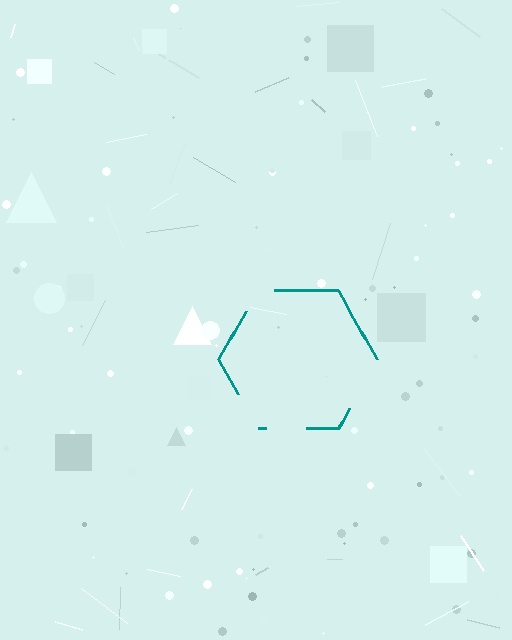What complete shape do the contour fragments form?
The contour fragments form a hexagon.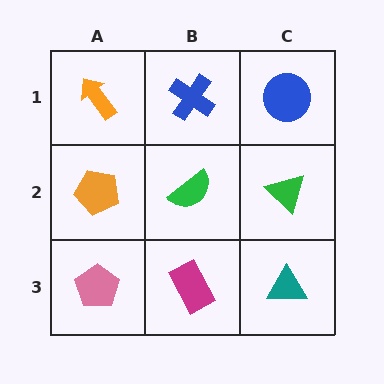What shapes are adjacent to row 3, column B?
A green semicircle (row 2, column B), a pink pentagon (row 3, column A), a teal triangle (row 3, column C).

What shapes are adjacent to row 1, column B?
A green semicircle (row 2, column B), an orange arrow (row 1, column A), a blue circle (row 1, column C).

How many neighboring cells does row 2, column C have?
3.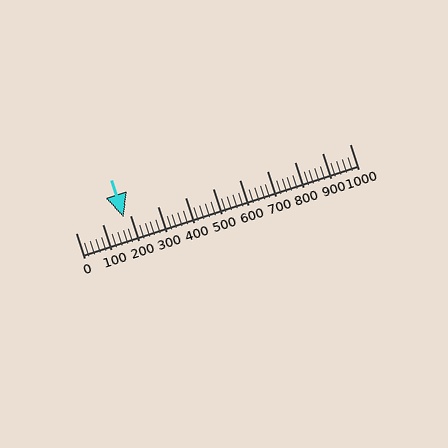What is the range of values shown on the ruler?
The ruler shows values from 0 to 1000.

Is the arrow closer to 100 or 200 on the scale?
The arrow is closer to 200.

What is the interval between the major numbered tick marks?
The major tick marks are spaced 100 units apart.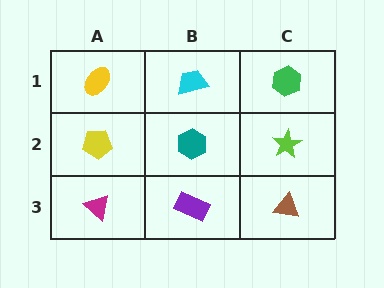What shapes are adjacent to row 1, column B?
A teal hexagon (row 2, column B), a yellow ellipse (row 1, column A), a green hexagon (row 1, column C).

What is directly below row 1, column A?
A yellow pentagon.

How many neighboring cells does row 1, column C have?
2.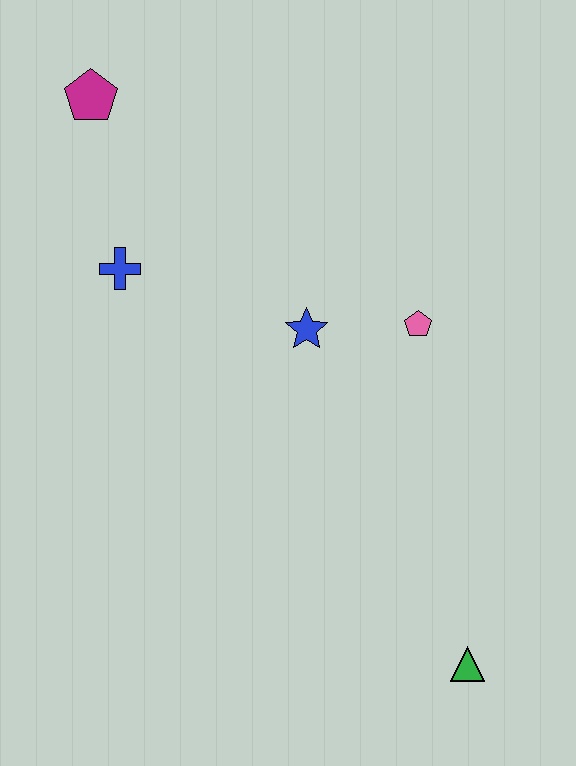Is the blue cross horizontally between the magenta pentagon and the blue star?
Yes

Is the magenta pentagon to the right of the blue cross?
No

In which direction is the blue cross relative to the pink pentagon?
The blue cross is to the left of the pink pentagon.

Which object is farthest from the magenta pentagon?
The green triangle is farthest from the magenta pentagon.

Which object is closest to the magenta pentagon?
The blue cross is closest to the magenta pentagon.